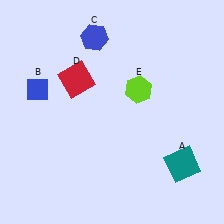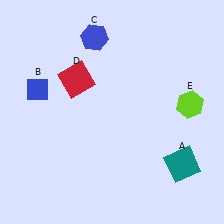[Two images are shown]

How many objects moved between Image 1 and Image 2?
1 object moved between the two images.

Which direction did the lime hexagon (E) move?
The lime hexagon (E) moved right.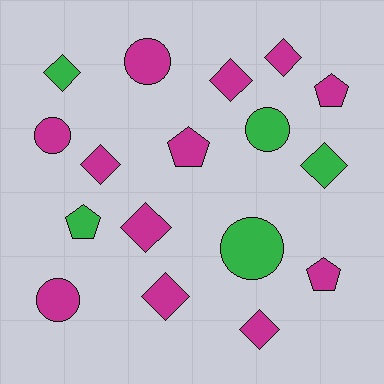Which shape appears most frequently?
Diamond, with 8 objects.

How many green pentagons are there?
There is 1 green pentagon.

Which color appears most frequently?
Magenta, with 12 objects.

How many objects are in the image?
There are 17 objects.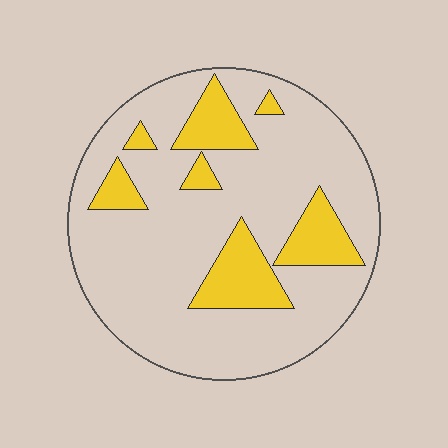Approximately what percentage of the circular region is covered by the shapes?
Approximately 20%.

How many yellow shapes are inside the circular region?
7.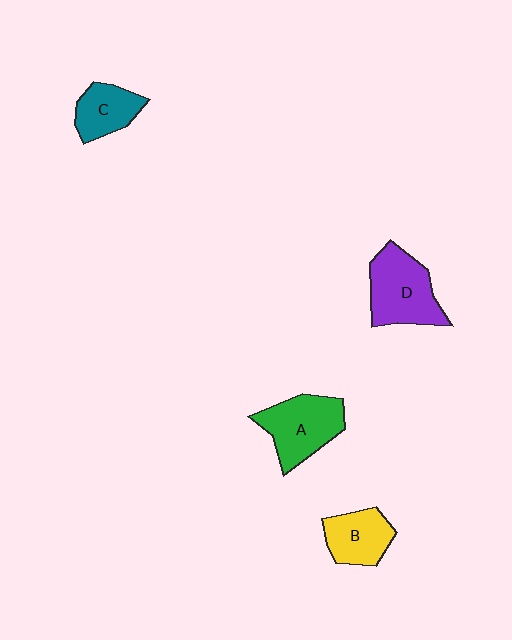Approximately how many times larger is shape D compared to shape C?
Approximately 1.6 times.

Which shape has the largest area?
Shape D (purple).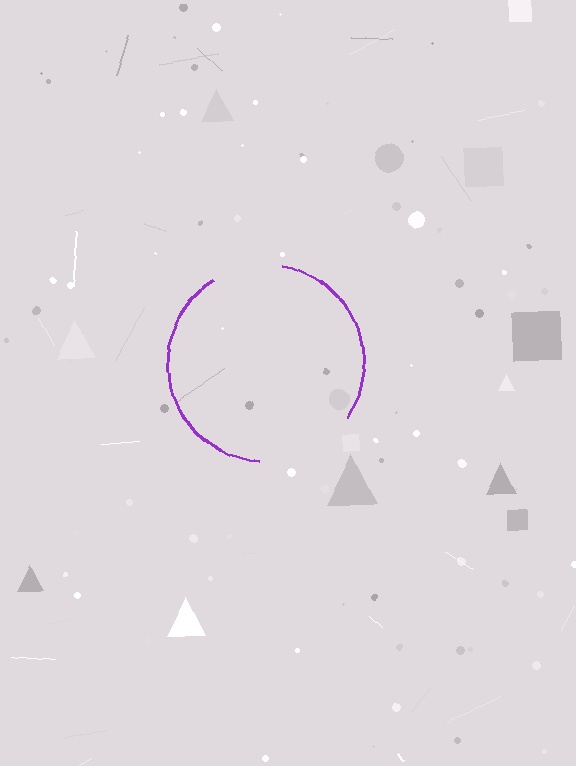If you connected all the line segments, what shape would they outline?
They would outline a circle.